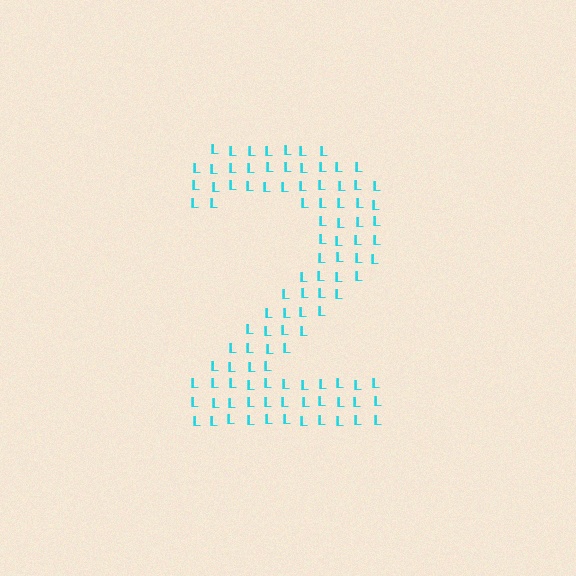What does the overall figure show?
The overall figure shows the digit 2.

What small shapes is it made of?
It is made of small letter L's.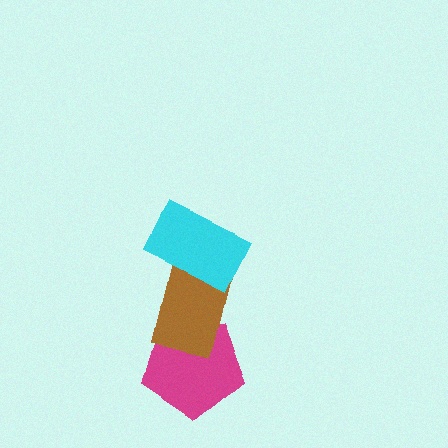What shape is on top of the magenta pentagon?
The brown rectangle is on top of the magenta pentagon.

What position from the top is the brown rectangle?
The brown rectangle is 2nd from the top.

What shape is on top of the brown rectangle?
The cyan rectangle is on top of the brown rectangle.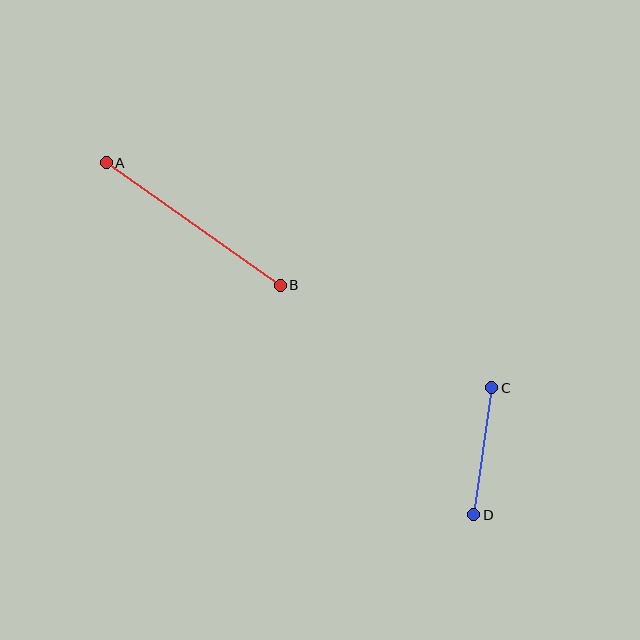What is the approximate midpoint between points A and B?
The midpoint is at approximately (193, 224) pixels.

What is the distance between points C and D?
The distance is approximately 128 pixels.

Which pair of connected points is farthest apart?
Points A and B are farthest apart.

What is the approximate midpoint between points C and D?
The midpoint is at approximately (483, 451) pixels.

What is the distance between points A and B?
The distance is approximately 212 pixels.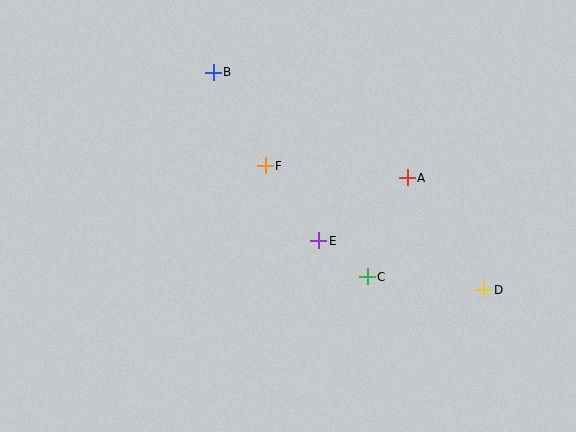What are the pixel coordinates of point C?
Point C is at (367, 277).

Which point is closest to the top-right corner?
Point A is closest to the top-right corner.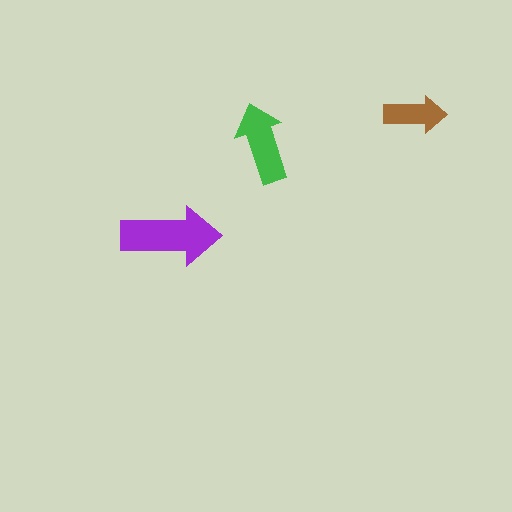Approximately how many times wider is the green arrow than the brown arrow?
About 1.5 times wider.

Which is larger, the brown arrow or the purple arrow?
The purple one.